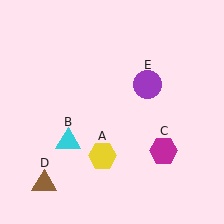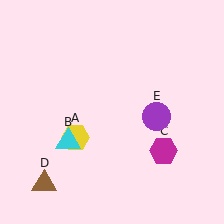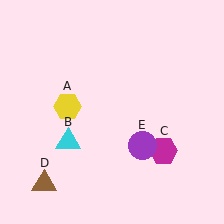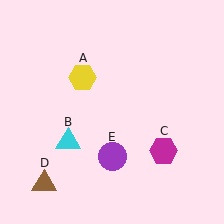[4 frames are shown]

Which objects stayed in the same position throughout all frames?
Cyan triangle (object B) and magenta hexagon (object C) and brown triangle (object D) remained stationary.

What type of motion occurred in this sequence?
The yellow hexagon (object A), purple circle (object E) rotated clockwise around the center of the scene.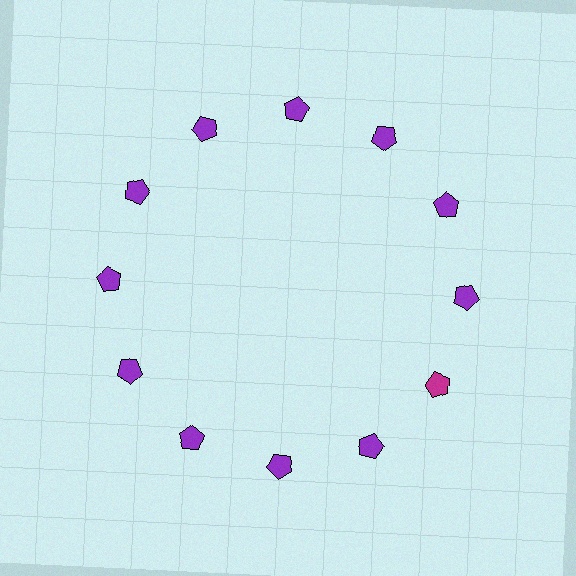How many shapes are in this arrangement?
There are 12 shapes arranged in a ring pattern.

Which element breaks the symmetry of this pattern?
The magenta pentagon at roughly the 4 o'clock position breaks the symmetry. All other shapes are purple pentagons.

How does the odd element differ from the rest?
It has a different color: magenta instead of purple.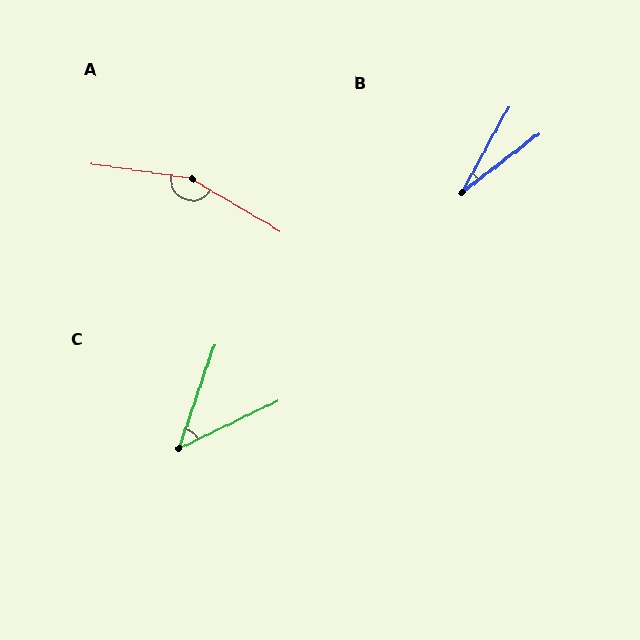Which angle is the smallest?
B, at approximately 24 degrees.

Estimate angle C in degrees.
Approximately 46 degrees.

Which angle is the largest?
A, at approximately 158 degrees.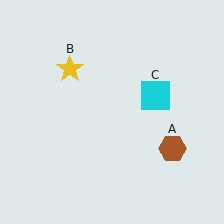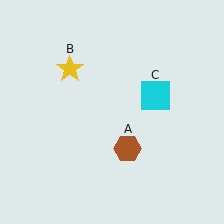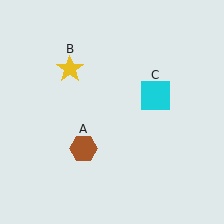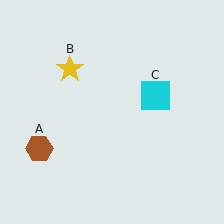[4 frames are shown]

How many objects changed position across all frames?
1 object changed position: brown hexagon (object A).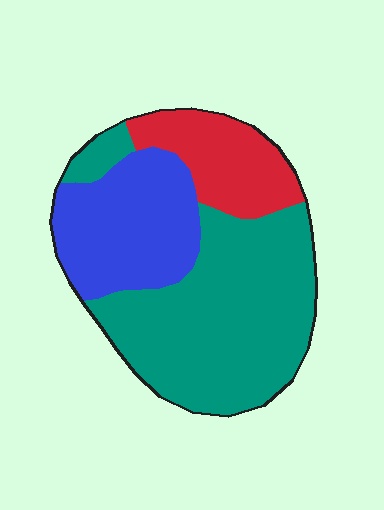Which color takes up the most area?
Teal, at roughly 55%.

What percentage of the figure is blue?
Blue takes up about one quarter (1/4) of the figure.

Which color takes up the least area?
Red, at roughly 20%.